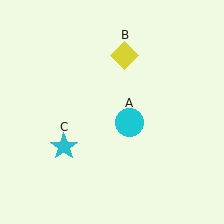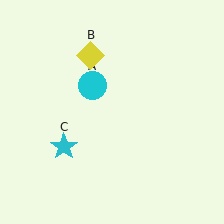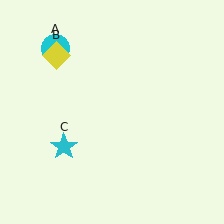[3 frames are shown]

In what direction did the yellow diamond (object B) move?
The yellow diamond (object B) moved left.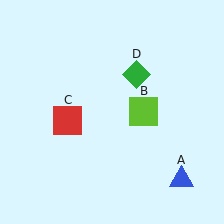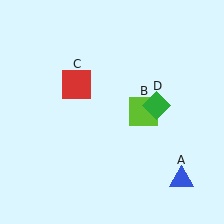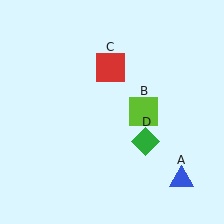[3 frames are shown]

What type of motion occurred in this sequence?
The red square (object C), green diamond (object D) rotated clockwise around the center of the scene.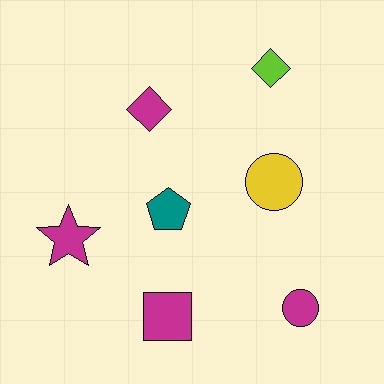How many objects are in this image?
There are 7 objects.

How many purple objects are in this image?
There are no purple objects.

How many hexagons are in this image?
There are no hexagons.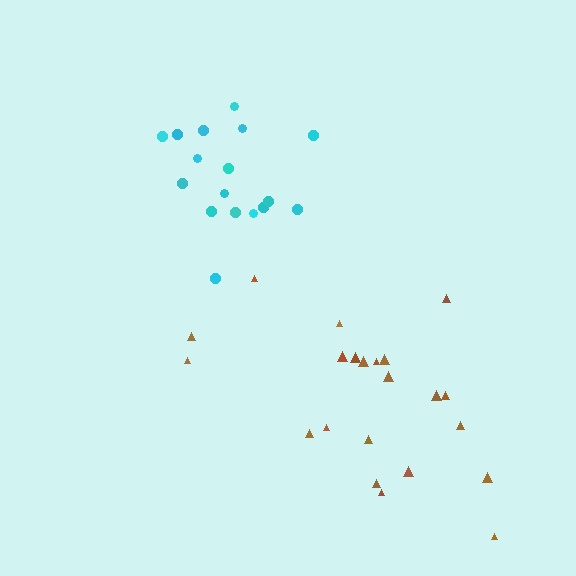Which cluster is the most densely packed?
Cyan.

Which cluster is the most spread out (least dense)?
Brown.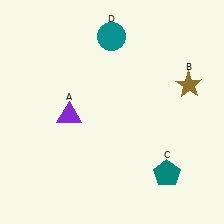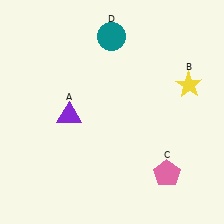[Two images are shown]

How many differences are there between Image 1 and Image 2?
There are 2 differences between the two images.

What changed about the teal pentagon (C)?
In Image 1, C is teal. In Image 2, it changed to pink.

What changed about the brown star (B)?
In Image 1, B is brown. In Image 2, it changed to yellow.